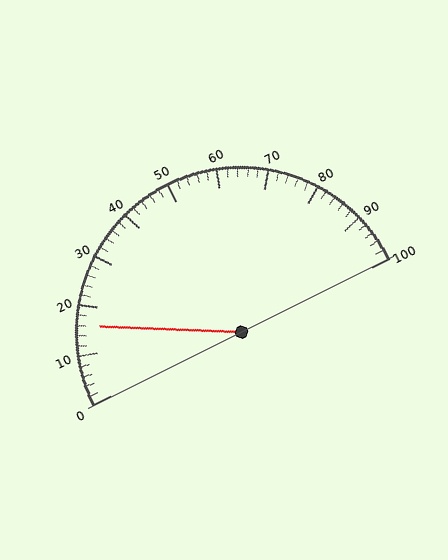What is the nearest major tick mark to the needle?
The nearest major tick mark is 20.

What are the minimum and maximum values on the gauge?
The gauge ranges from 0 to 100.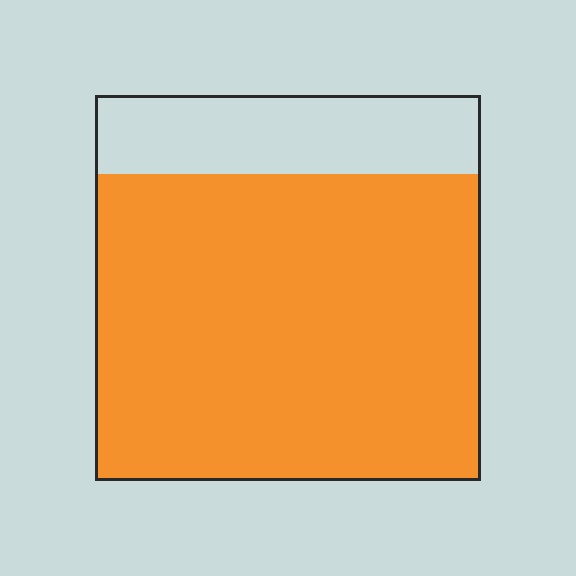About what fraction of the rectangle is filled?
About four fifths (4/5).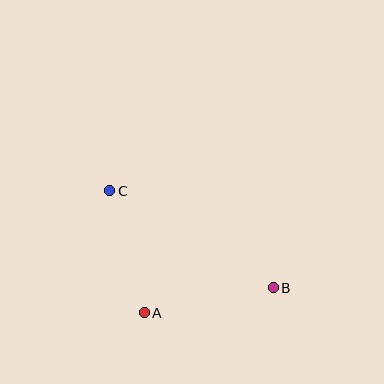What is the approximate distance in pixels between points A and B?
The distance between A and B is approximately 131 pixels.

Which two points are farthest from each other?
Points B and C are farthest from each other.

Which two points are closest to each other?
Points A and C are closest to each other.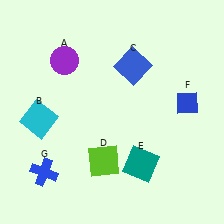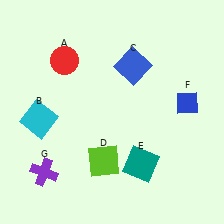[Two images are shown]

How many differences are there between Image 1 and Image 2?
There are 2 differences between the two images.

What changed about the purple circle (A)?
In Image 1, A is purple. In Image 2, it changed to red.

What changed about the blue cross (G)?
In Image 1, G is blue. In Image 2, it changed to purple.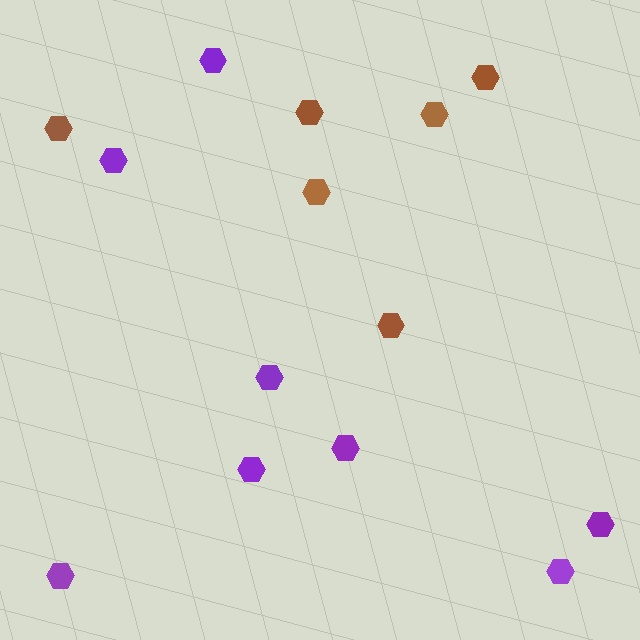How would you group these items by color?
There are 2 groups: one group of purple hexagons (8) and one group of brown hexagons (6).